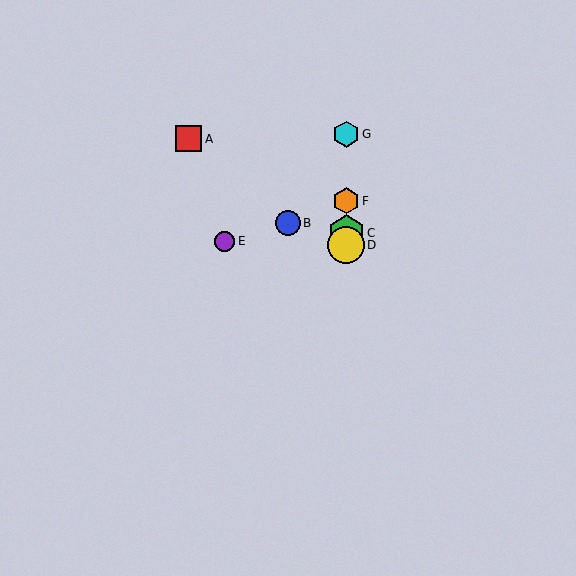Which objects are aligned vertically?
Objects C, D, F, G are aligned vertically.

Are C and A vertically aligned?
No, C is at x≈346 and A is at x≈189.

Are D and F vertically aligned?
Yes, both are at x≈346.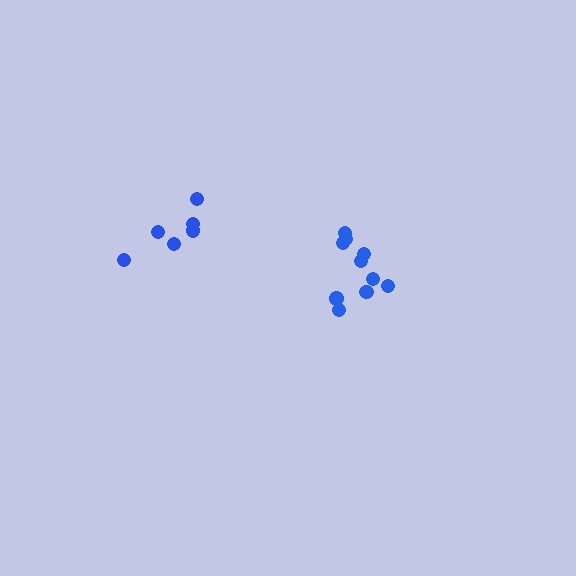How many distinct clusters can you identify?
There are 2 distinct clusters.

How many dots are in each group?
Group 1: 10 dots, Group 2: 7 dots (17 total).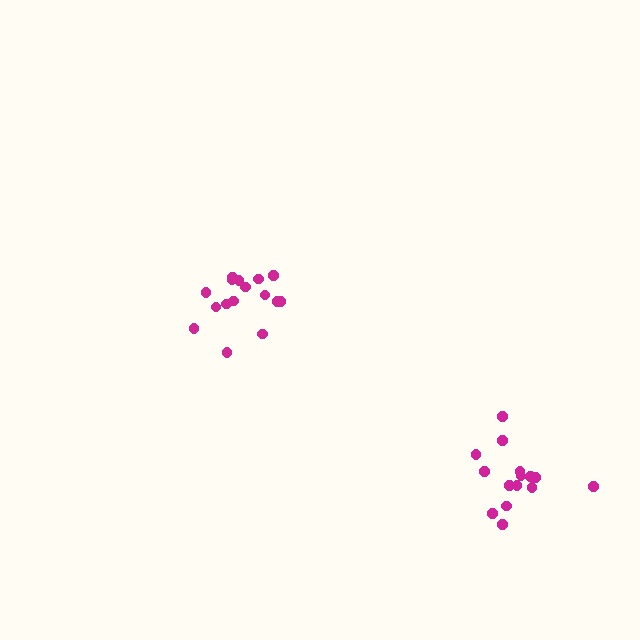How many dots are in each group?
Group 1: 16 dots, Group 2: 15 dots (31 total).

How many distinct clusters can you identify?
There are 2 distinct clusters.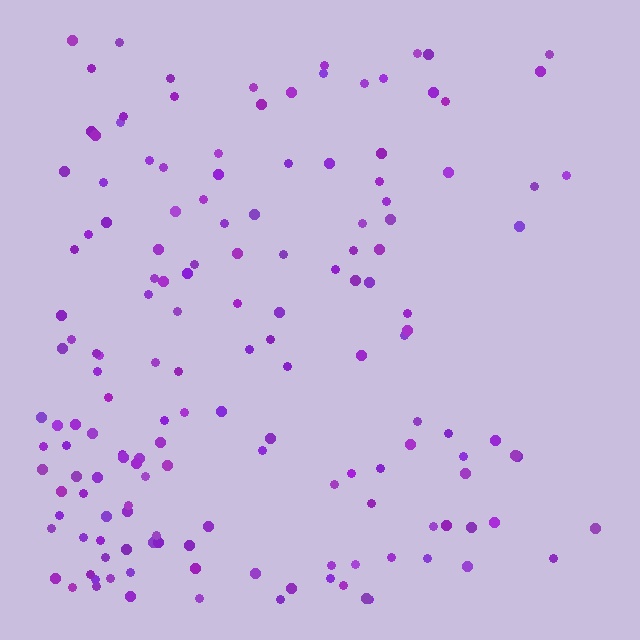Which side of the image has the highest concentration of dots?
The left.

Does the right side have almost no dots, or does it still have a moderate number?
Still a moderate number, just noticeably fewer than the left.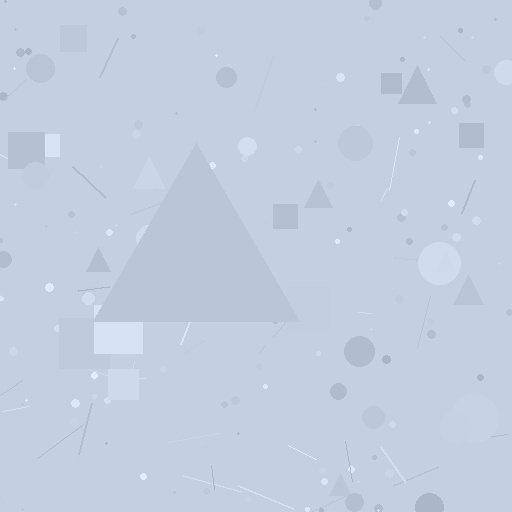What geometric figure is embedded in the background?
A triangle is embedded in the background.